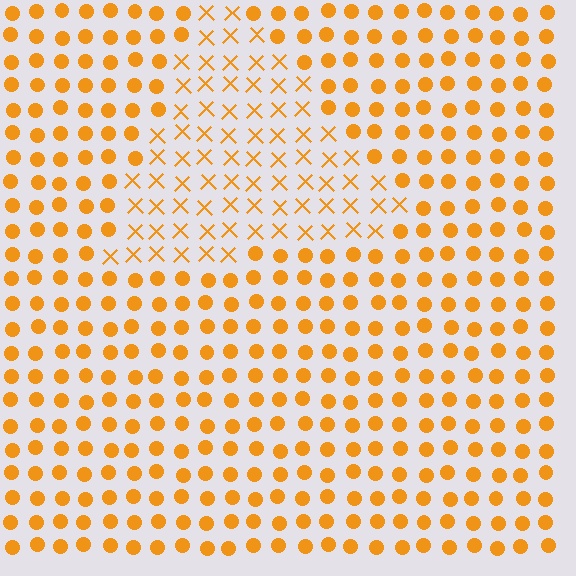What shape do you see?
I see a triangle.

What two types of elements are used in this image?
The image uses X marks inside the triangle region and circles outside it.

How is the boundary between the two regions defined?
The boundary is defined by a change in element shape: X marks inside vs. circles outside. All elements share the same color and spacing.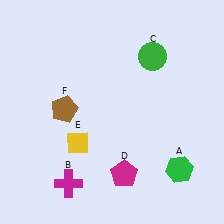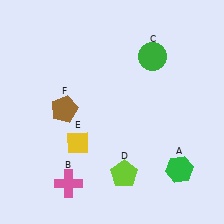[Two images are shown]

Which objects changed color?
B changed from magenta to pink. D changed from magenta to lime.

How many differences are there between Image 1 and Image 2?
There are 2 differences between the two images.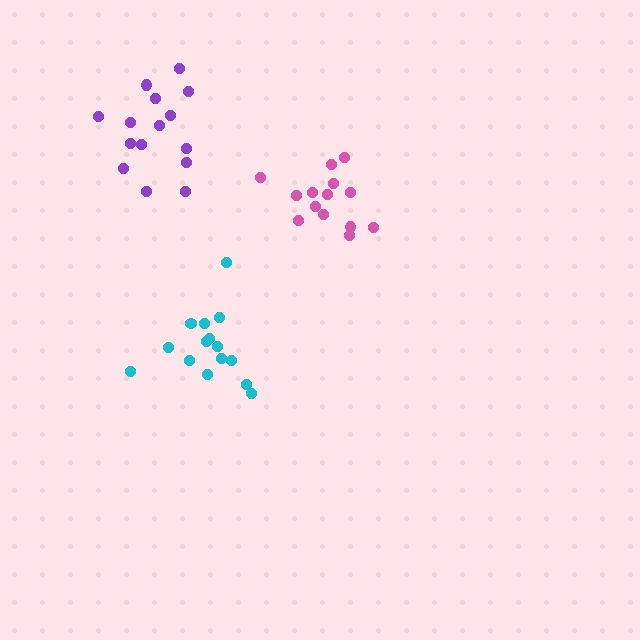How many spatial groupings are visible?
There are 3 spatial groupings.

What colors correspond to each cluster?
The clusters are colored: purple, cyan, pink.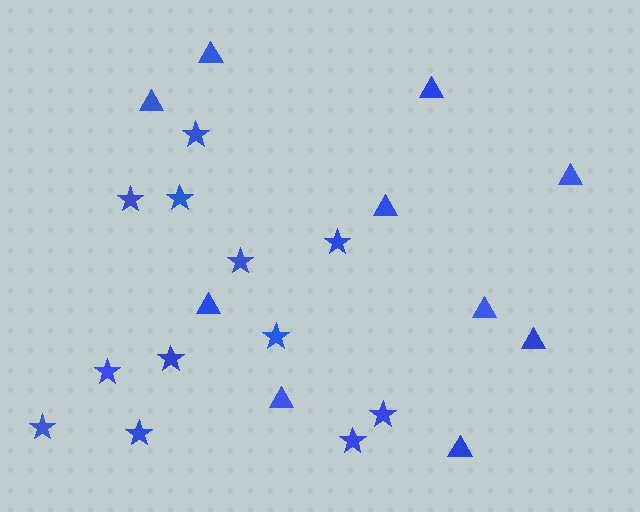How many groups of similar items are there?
There are 2 groups: one group of stars (12) and one group of triangles (10).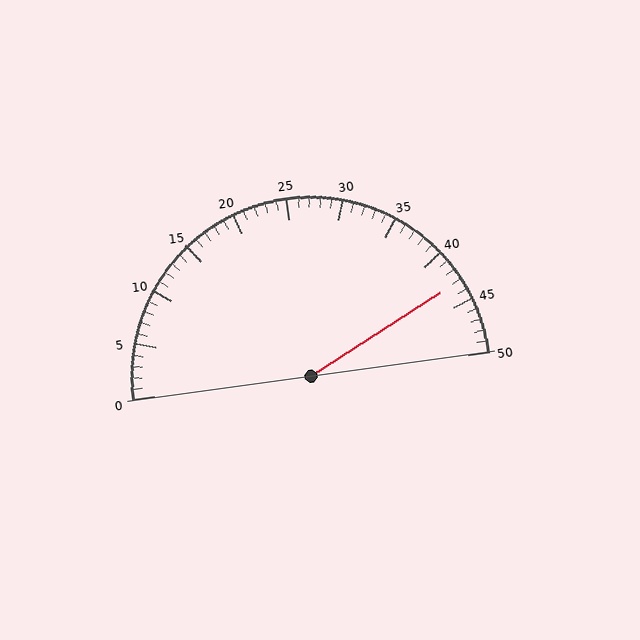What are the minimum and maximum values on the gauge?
The gauge ranges from 0 to 50.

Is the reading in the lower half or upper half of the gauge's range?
The reading is in the upper half of the range (0 to 50).